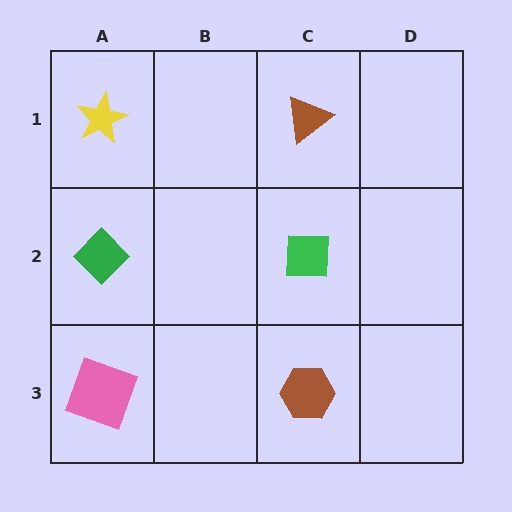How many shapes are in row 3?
2 shapes.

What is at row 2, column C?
A green square.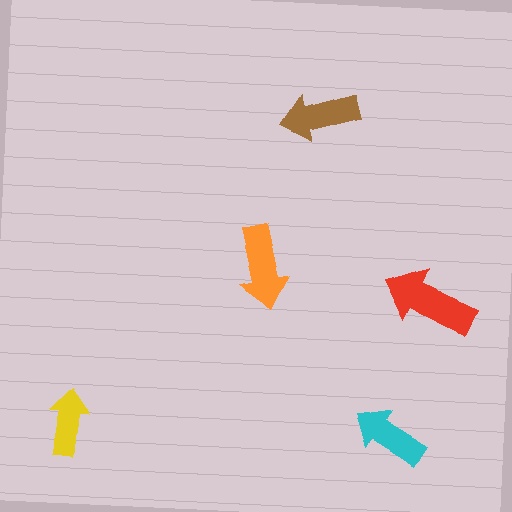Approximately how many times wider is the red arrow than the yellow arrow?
About 1.5 times wider.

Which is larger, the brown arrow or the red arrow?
The red one.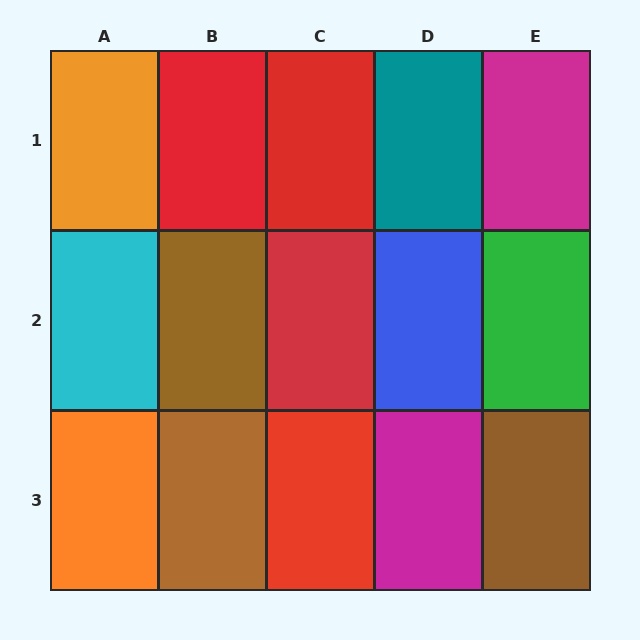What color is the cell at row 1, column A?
Orange.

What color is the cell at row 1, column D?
Teal.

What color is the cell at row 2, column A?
Cyan.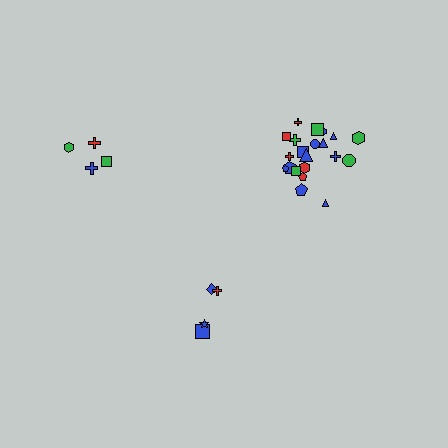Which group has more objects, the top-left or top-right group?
The top-right group.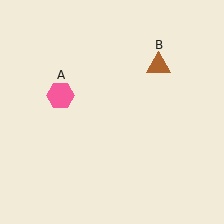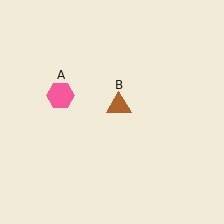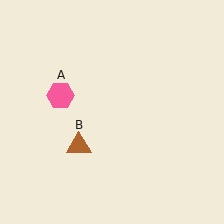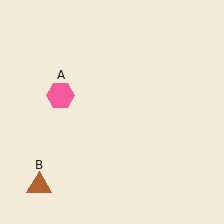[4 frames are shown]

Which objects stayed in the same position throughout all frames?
Pink hexagon (object A) remained stationary.